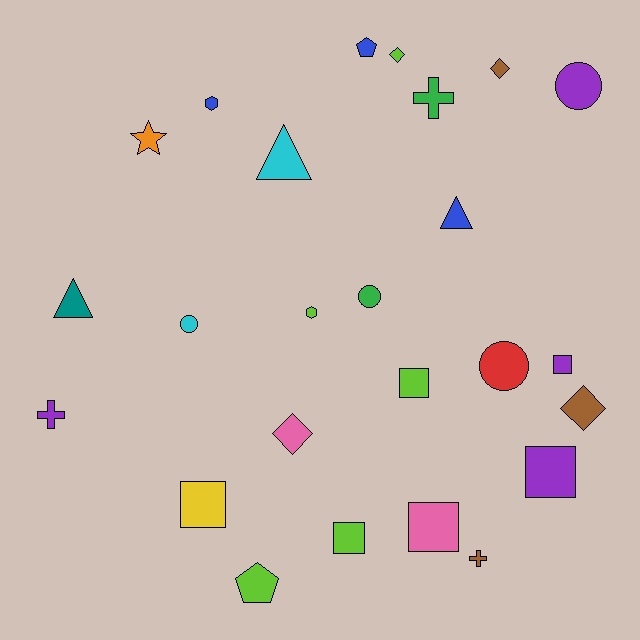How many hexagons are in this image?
There are 2 hexagons.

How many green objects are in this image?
There are 2 green objects.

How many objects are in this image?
There are 25 objects.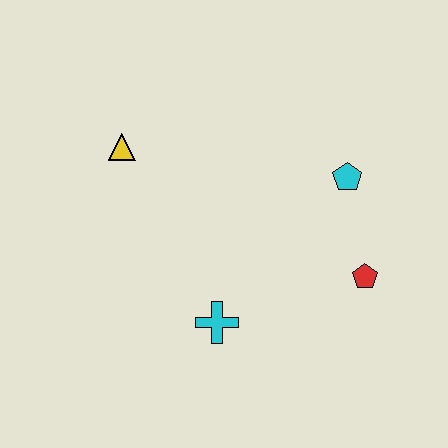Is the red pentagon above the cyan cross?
Yes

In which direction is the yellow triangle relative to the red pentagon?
The yellow triangle is to the left of the red pentagon.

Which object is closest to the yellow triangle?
The cyan cross is closest to the yellow triangle.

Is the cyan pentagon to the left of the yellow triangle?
No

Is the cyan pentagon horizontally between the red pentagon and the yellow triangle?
Yes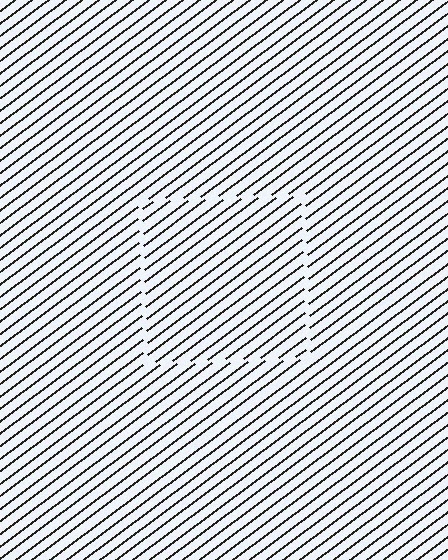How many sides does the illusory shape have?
4 sides — the line-ends trace a square.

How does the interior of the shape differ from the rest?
The interior of the shape contains the same grating, shifted by half a period — the contour is defined by the phase discontinuity where line-ends from the inner and outer gratings abut.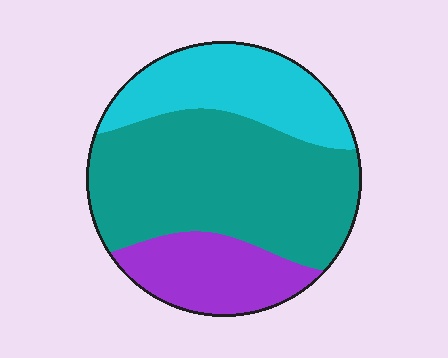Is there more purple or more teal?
Teal.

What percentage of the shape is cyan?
Cyan covers roughly 25% of the shape.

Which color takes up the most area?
Teal, at roughly 55%.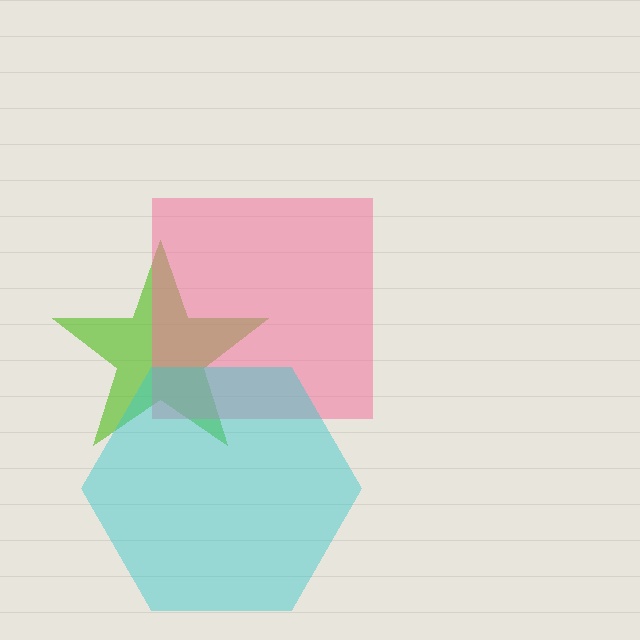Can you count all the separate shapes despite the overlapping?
Yes, there are 3 separate shapes.